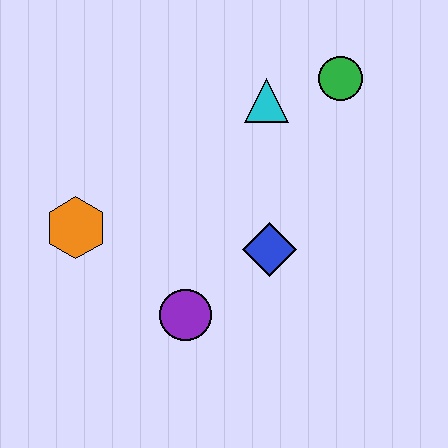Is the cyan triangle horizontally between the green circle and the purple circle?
Yes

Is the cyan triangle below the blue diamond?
No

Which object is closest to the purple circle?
The blue diamond is closest to the purple circle.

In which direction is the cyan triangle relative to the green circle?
The cyan triangle is to the left of the green circle.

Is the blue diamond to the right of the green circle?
No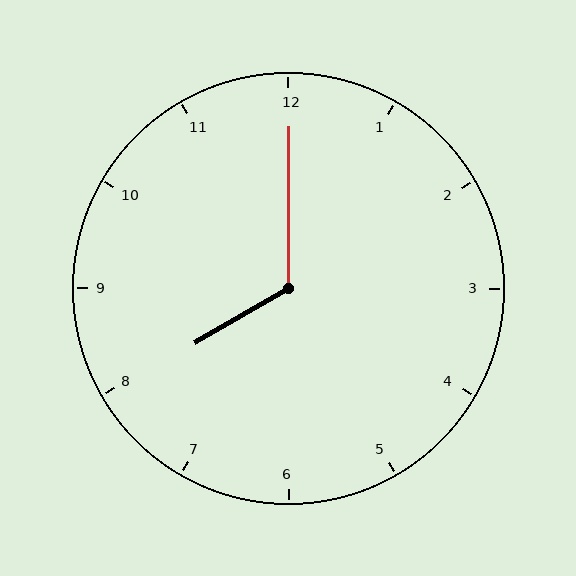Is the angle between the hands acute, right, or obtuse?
It is obtuse.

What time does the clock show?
8:00.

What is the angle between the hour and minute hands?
Approximately 120 degrees.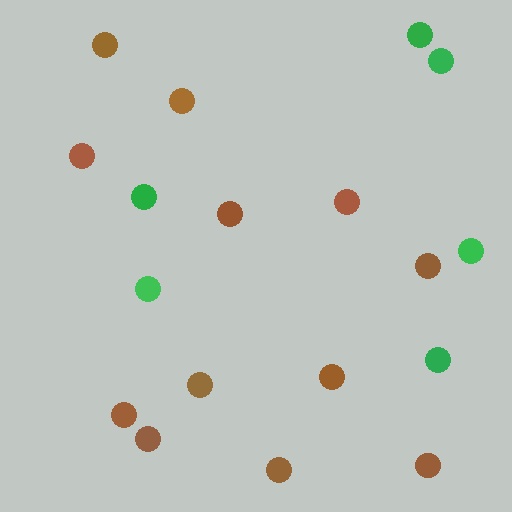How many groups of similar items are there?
There are 2 groups: one group of green circles (6) and one group of brown circles (12).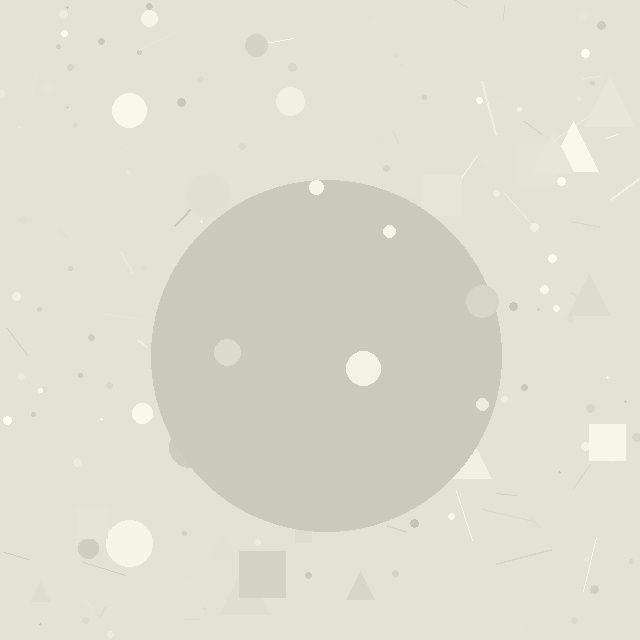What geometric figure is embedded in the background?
A circle is embedded in the background.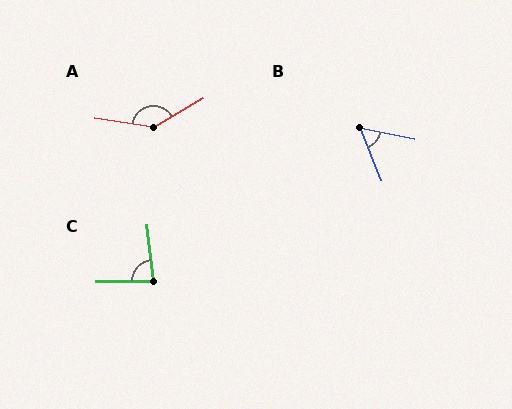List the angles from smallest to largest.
B (57°), C (84°), A (141°).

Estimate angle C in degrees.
Approximately 84 degrees.